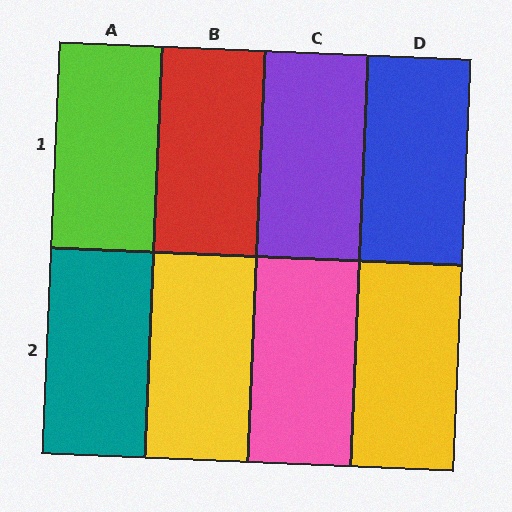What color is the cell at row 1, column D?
Blue.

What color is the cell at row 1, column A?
Lime.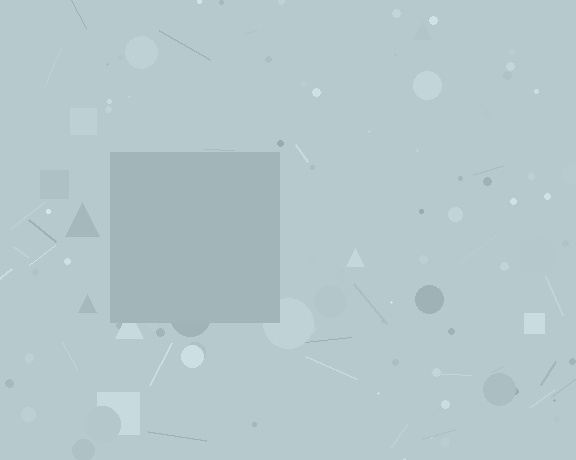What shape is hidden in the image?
A square is hidden in the image.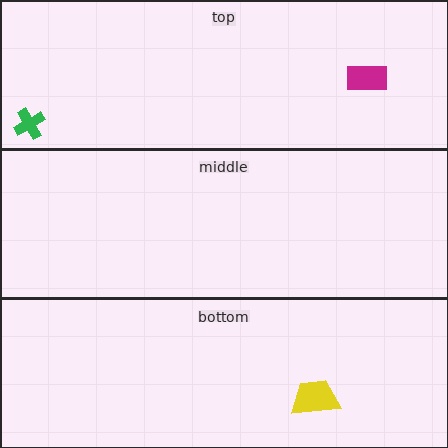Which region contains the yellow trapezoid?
The bottom region.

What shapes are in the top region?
The green cross, the magenta rectangle.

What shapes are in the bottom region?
The yellow trapezoid.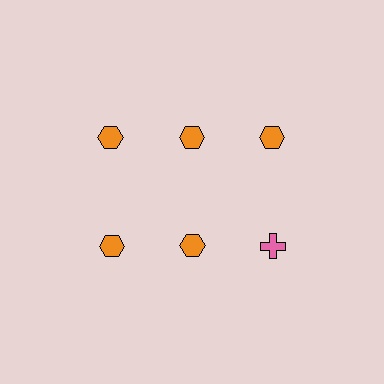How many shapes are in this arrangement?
There are 6 shapes arranged in a grid pattern.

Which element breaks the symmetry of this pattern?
The pink cross in the second row, center column breaks the symmetry. All other shapes are orange hexagons.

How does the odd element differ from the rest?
It differs in both color (pink instead of orange) and shape (cross instead of hexagon).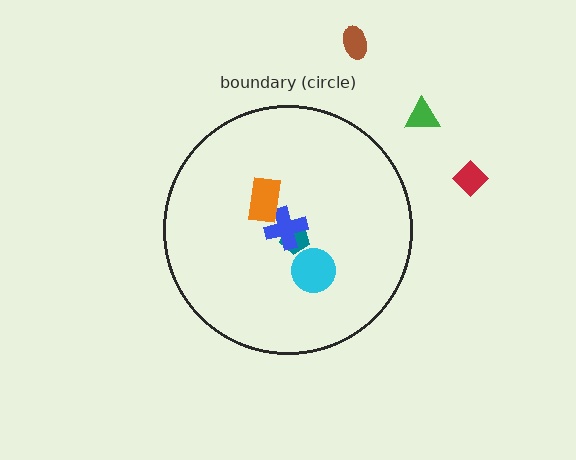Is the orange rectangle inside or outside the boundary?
Inside.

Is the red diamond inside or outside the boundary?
Outside.